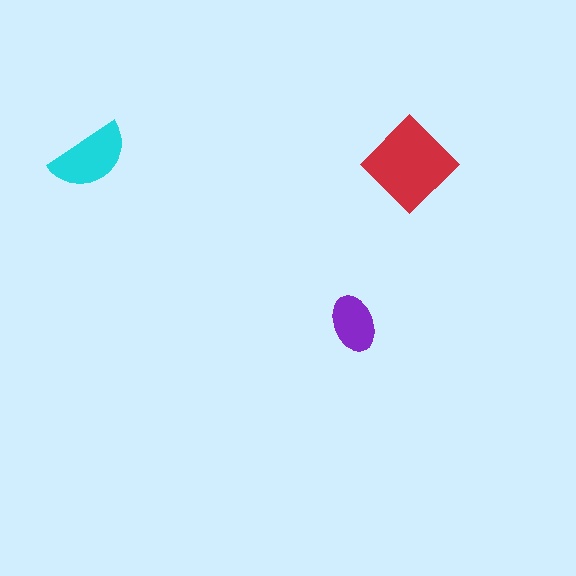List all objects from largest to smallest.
The red diamond, the cyan semicircle, the purple ellipse.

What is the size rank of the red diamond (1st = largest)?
1st.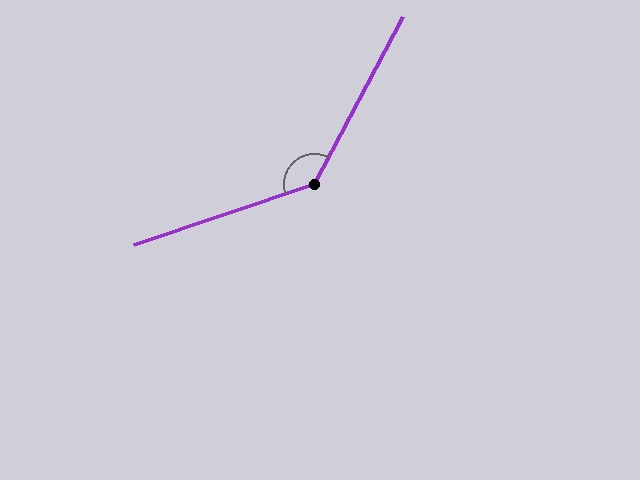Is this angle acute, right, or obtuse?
It is obtuse.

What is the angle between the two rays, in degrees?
Approximately 136 degrees.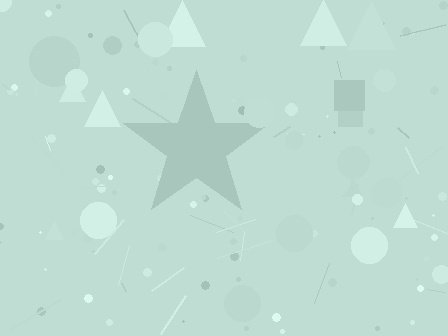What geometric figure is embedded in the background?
A star is embedded in the background.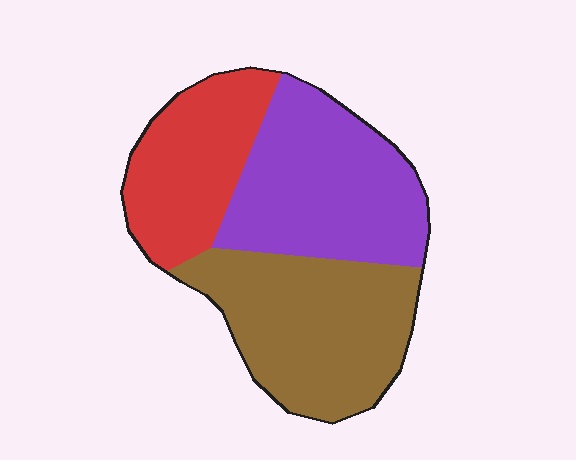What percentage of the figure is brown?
Brown takes up between a third and a half of the figure.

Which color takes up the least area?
Red, at roughly 25%.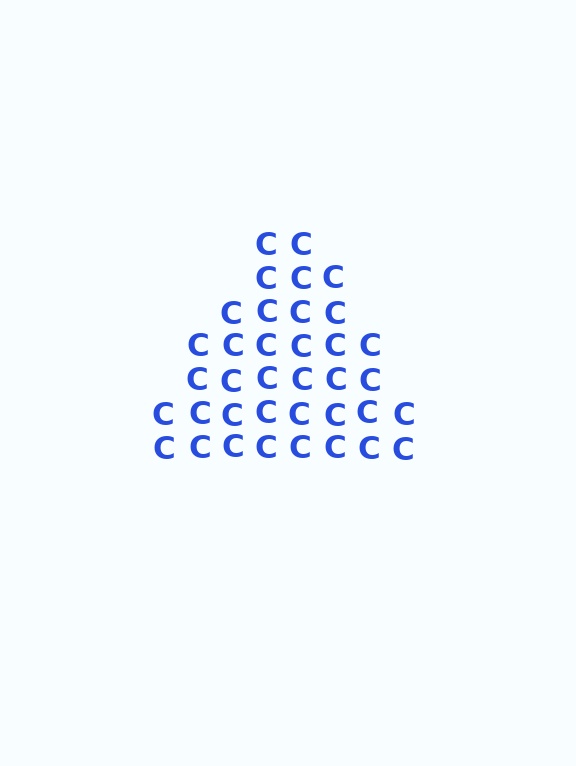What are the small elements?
The small elements are letter C's.